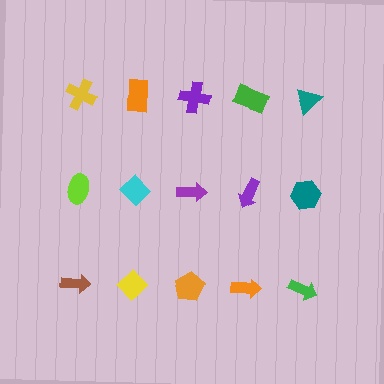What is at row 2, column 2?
A cyan diamond.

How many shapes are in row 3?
5 shapes.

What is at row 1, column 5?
A teal triangle.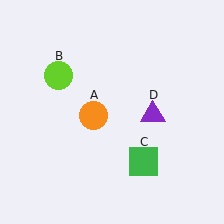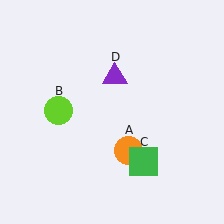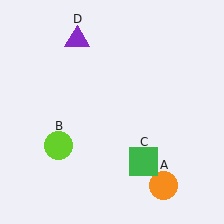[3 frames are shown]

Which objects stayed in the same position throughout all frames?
Green square (object C) remained stationary.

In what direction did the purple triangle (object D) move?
The purple triangle (object D) moved up and to the left.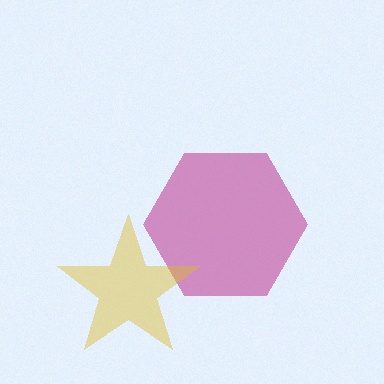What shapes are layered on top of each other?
The layered shapes are: a magenta hexagon, a yellow star.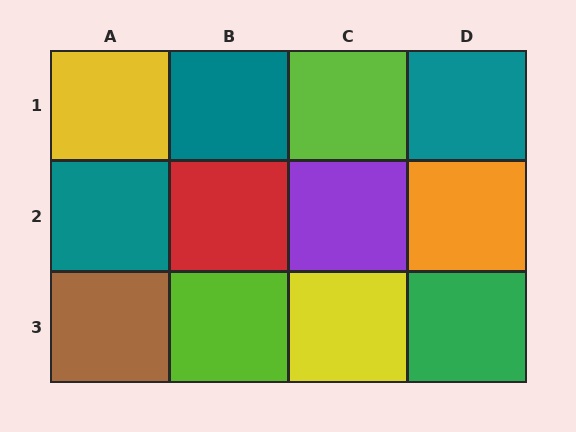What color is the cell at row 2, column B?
Red.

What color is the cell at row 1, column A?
Yellow.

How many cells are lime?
2 cells are lime.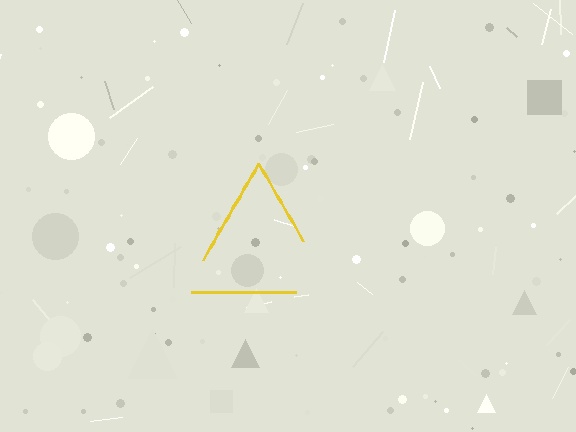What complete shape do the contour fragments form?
The contour fragments form a triangle.